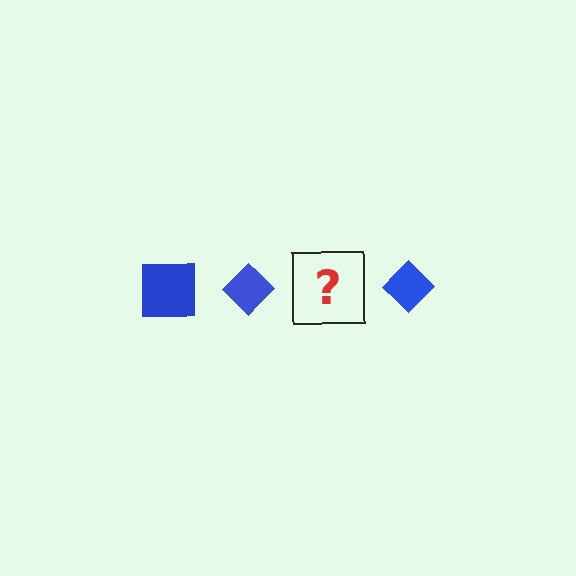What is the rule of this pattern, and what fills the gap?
The rule is that the pattern cycles through square, diamond shapes in blue. The gap should be filled with a blue square.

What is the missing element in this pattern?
The missing element is a blue square.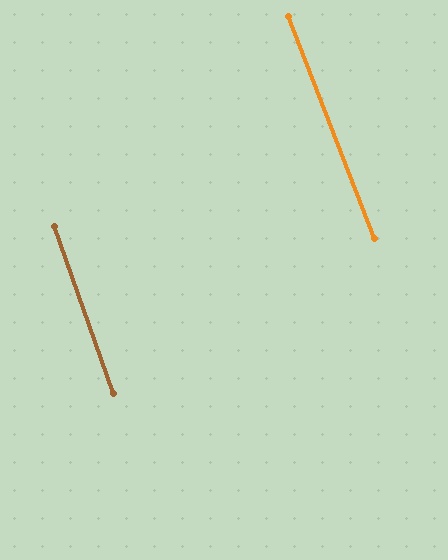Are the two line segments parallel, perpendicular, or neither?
Parallel — their directions differ by only 1.8°.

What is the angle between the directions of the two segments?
Approximately 2 degrees.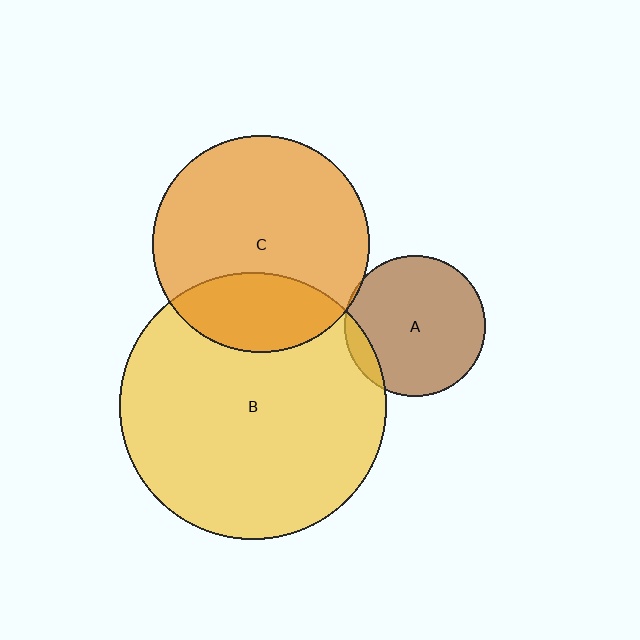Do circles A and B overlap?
Yes.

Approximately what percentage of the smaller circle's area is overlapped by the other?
Approximately 10%.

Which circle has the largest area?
Circle B (yellow).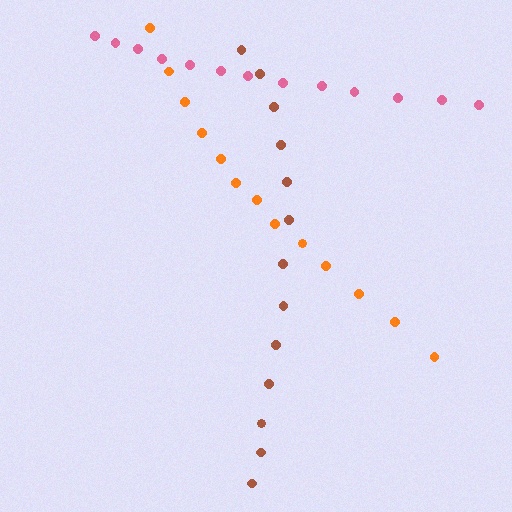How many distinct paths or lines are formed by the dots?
There are 3 distinct paths.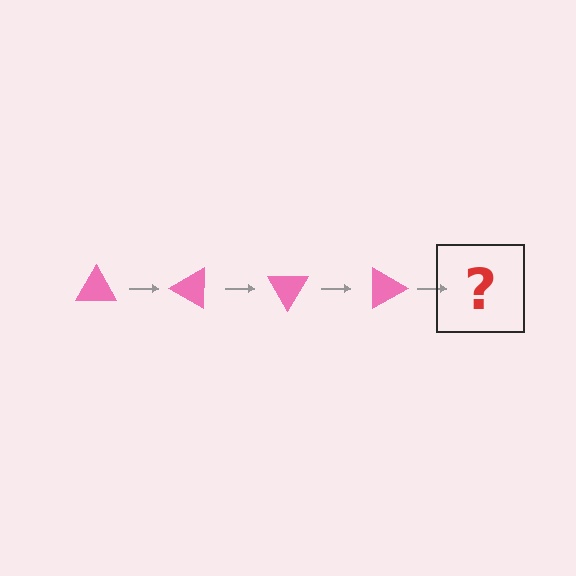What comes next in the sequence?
The next element should be a pink triangle rotated 120 degrees.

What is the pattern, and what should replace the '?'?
The pattern is that the triangle rotates 30 degrees each step. The '?' should be a pink triangle rotated 120 degrees.